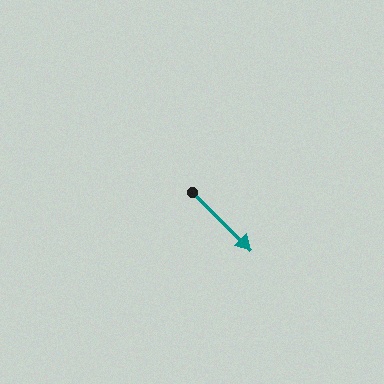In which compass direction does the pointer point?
Southeast.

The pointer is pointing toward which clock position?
Roughly 4 o'clock.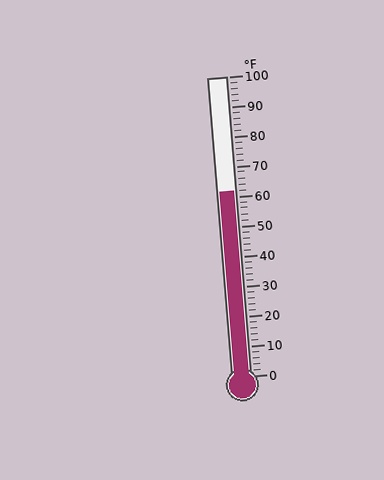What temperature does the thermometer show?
The thermometer shows approximately 62°F.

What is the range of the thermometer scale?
The thermometer scale ranges from 0°F to 100°F.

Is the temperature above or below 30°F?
The temperature is above 30°F.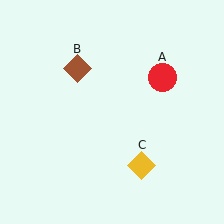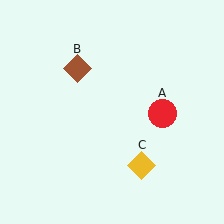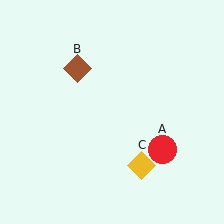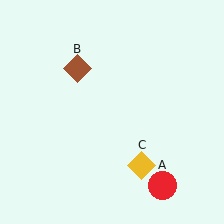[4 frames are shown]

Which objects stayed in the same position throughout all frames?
Brown diamond (object B) and yellow diamond (object C) remained stationary.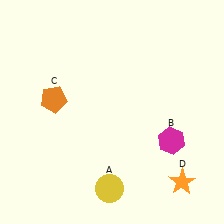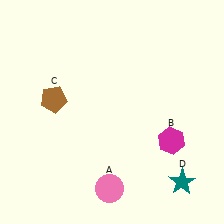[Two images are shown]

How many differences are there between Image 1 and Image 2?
There are 3 differences between the two images.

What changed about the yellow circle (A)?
In Image 1, A is yellow. In Image 2, it changed to pink.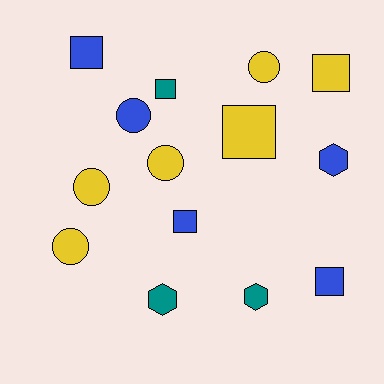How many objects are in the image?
There are 14 objects.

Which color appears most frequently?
Yellow, with 6 objects.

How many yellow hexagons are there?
There are no yellow hexagons.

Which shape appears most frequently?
Square, with 6 objects.